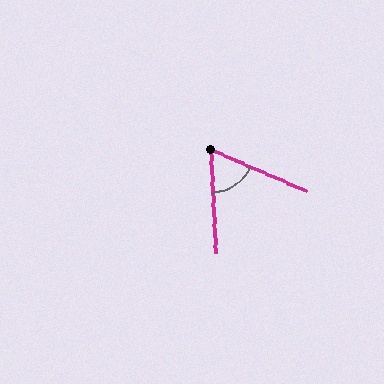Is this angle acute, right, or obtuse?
It is acute.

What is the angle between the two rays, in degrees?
Approximately 64 degrees.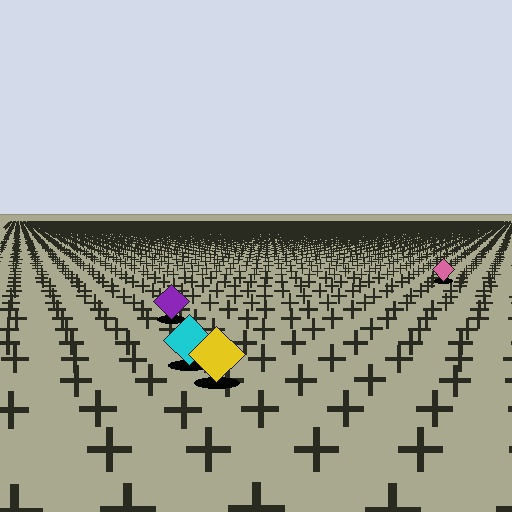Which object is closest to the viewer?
The yellow diamond is closest. The texture marks near it are larger and more spread out.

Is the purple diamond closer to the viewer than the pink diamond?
Yes. The purple diamond is closer — you can tell from the texture gradient: the ground texture is coarser near it.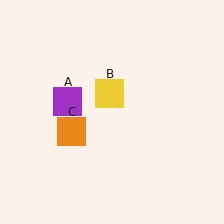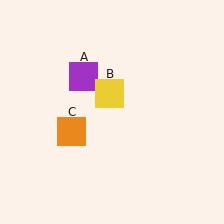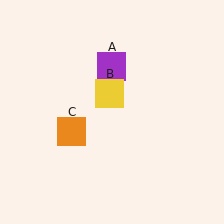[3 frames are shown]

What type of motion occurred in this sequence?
The purple square (object A) rotated clockwise around the center of the scene.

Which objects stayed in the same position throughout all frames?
Yellow square (object B) and orange square (object C) remained stationary.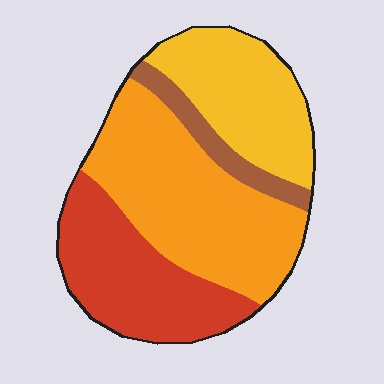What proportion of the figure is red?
Red takes up between a quarter and a half of the figure.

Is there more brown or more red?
Red.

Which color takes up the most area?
Orange, at roughly 40%.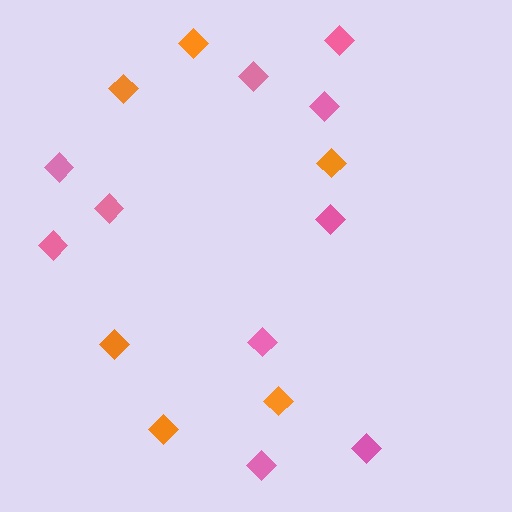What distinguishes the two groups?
There are 2 groups: one group of orange diamonds (6) and one group of pink diamonds (10).